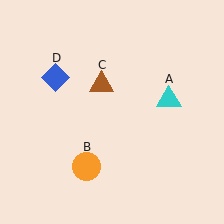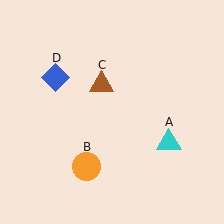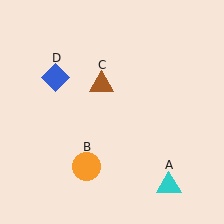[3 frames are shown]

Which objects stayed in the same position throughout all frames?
Orange circle (object B) and brown triangle (object C) and blue diamond (object D) remained stationary.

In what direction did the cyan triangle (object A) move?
The cyan triangle (object A) moved down.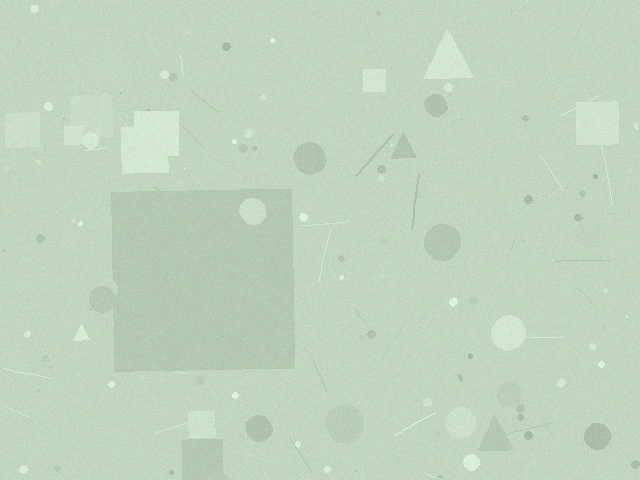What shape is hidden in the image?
A square is hidden in the image.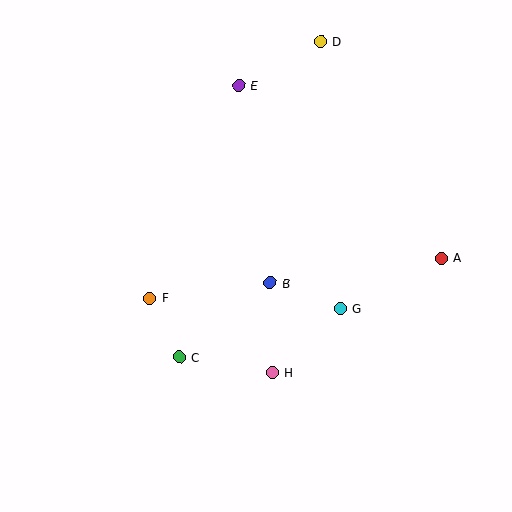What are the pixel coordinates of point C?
Point C is at (179, 357).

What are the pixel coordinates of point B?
Point B is at (270, 283).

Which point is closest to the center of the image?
Point B at (270, 283) is closest to the center.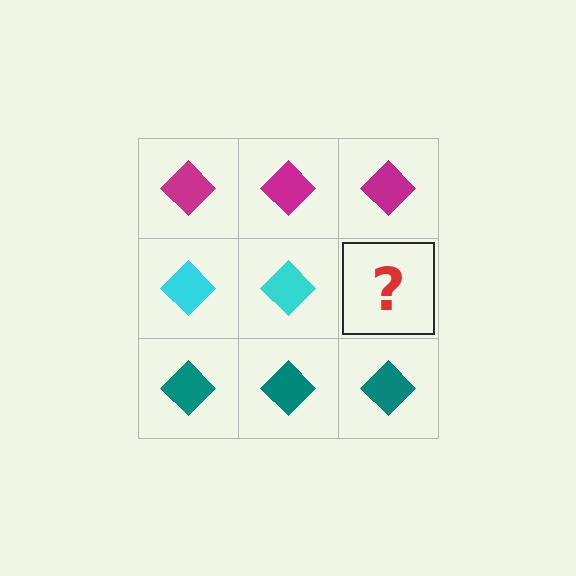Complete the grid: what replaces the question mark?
The question mark should be replaced with a cyan diamond.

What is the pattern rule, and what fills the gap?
The rule is that each row has a consistent color. The gap should be filled with a cyan diamond.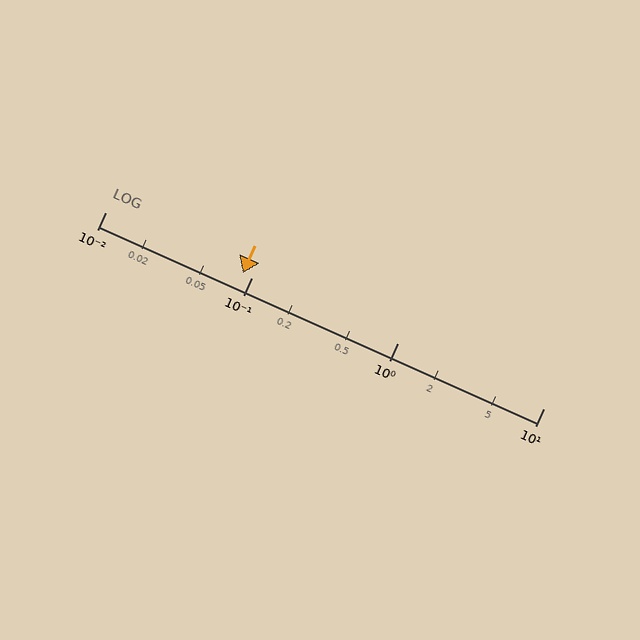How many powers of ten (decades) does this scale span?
The scale spans 3 decades, from 0.01 to 10.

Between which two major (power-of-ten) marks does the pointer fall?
The pointer is between 0.01 and 0.1.